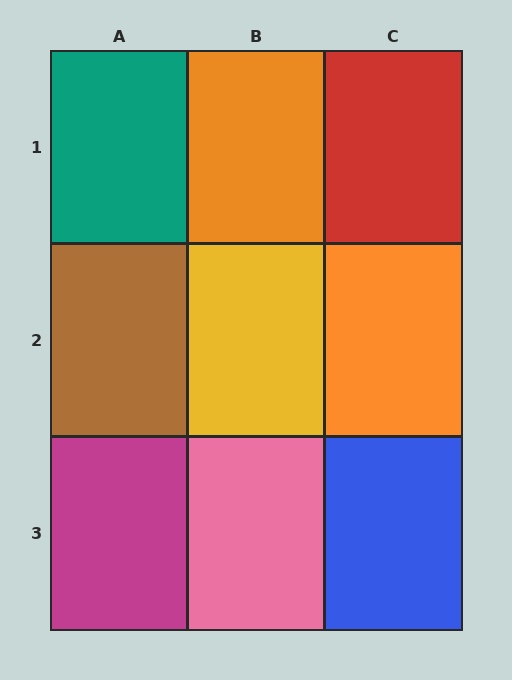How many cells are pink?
1 cell is pink.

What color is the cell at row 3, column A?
Magenta.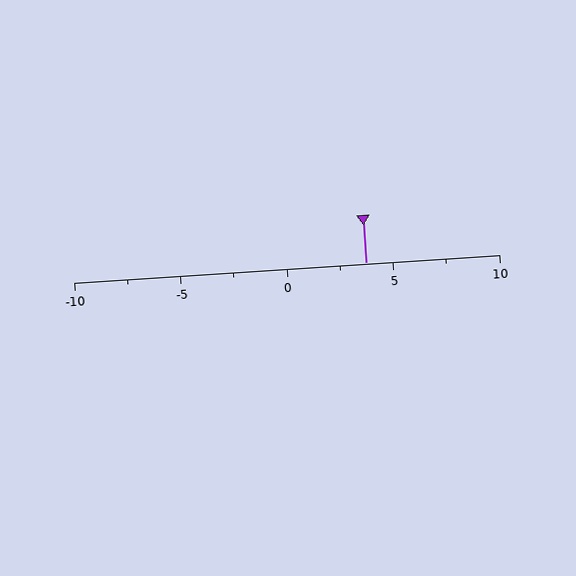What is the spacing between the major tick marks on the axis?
The major ticks are spaced 5 apart.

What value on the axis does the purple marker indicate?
The marker indicates approximately 3.8.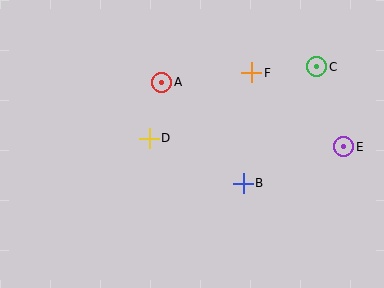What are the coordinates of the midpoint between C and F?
The midpoint between C and F is at (284, 70).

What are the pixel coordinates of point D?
Point D is at (149, 138).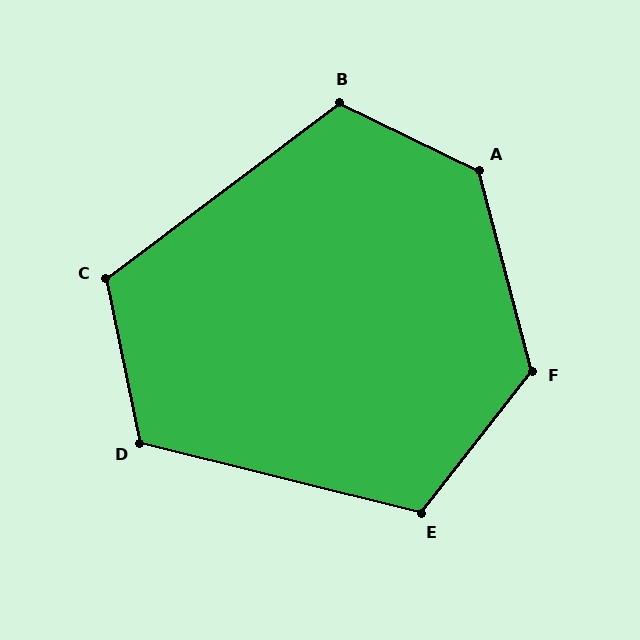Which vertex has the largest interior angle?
A, at approximately 131 degrees.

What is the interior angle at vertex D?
Approximately 116 degrees (obtuse).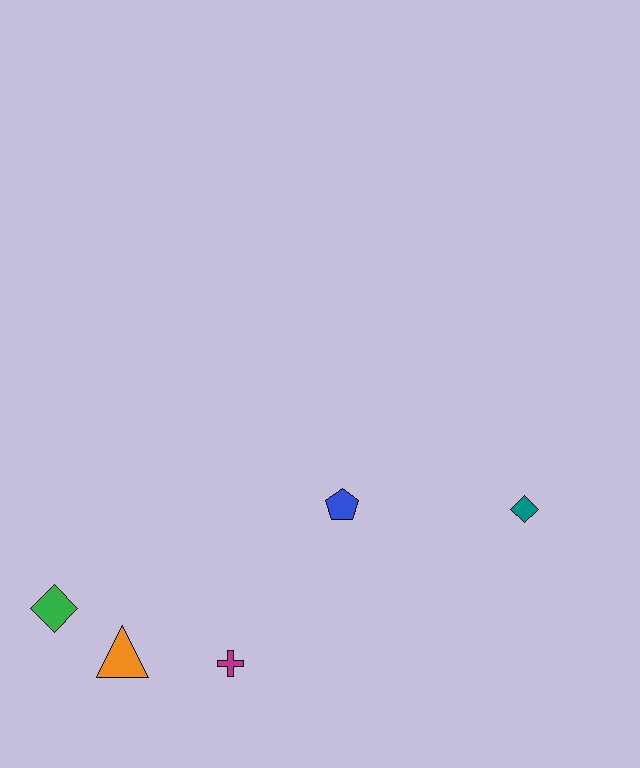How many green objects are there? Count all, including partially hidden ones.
There is 1 green object.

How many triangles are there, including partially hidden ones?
There is 1 triangle.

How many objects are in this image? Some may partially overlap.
There are 5 objects.